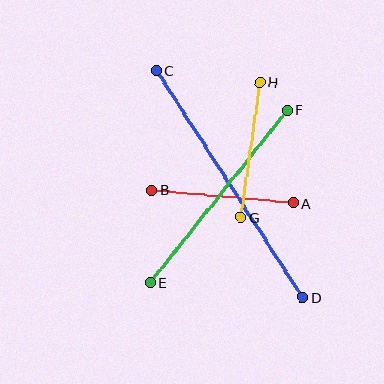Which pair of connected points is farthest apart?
Points C and D are farthest apart.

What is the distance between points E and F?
The distance is approximately 220 pixels.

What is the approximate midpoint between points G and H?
The midpoint is at approximately (250, 150) pixels.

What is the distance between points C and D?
The distance is approximately 270 pixels.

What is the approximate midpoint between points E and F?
The midpoint is at approximately (218, 196) pixels.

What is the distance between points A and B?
The distance is approximately 141 pixels.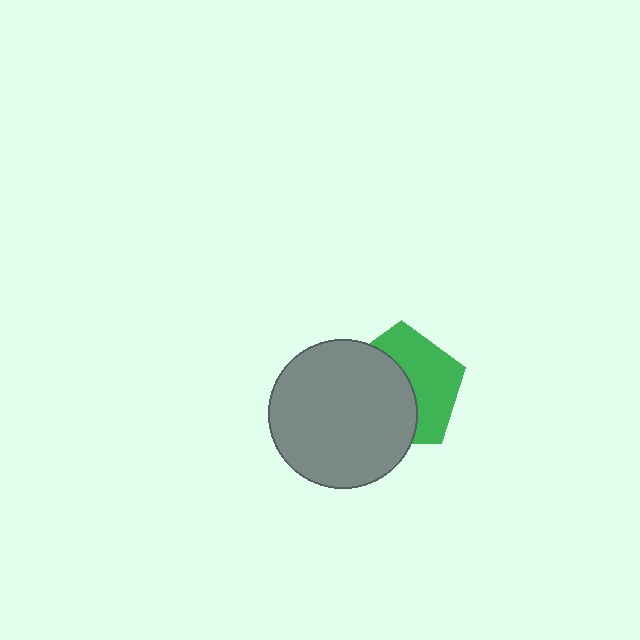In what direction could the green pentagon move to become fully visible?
The green pentagon could move right. That would shift it out from behind the gray circle entirely.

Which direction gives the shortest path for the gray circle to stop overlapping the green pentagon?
Moving left gives the shortest separation.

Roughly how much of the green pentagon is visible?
About half of it is visible (roughly 47%).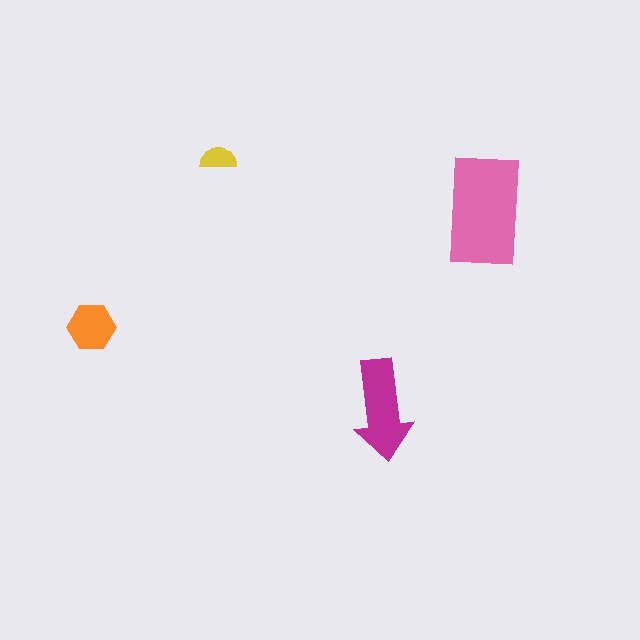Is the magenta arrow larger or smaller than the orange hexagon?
Larger.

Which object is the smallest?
The yellow semicircle.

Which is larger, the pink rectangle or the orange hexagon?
The pink rectangle.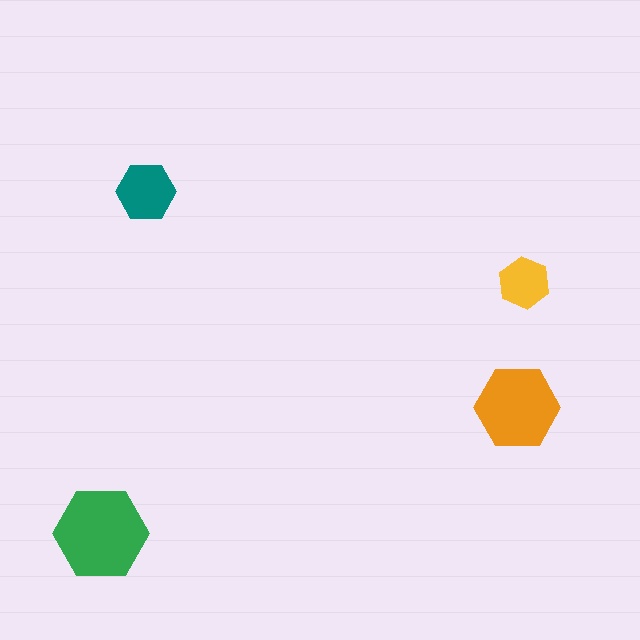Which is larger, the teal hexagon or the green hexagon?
The green one.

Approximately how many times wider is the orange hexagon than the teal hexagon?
About 1.5 times wider.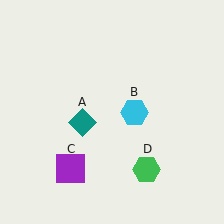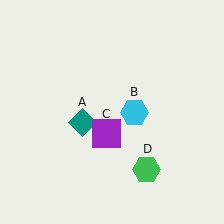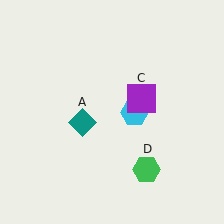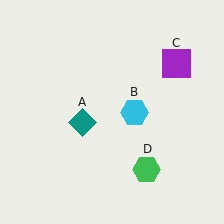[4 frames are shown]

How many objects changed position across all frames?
1 object changed position: purple square (object C).